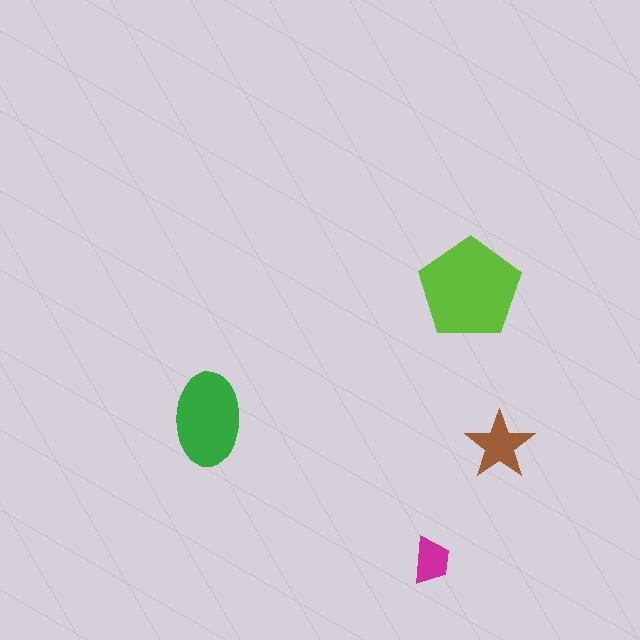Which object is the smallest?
The magenta trapezoid.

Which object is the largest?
The lime pentagon.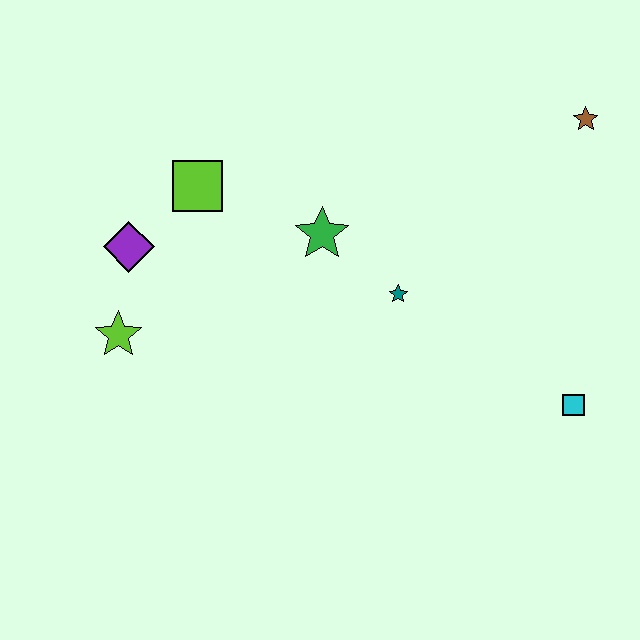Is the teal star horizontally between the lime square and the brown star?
Yes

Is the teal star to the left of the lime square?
No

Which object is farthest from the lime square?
The cyan square is farthest from the lime square.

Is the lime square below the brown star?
Yes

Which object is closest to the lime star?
The purple diamond is closest to the lime star.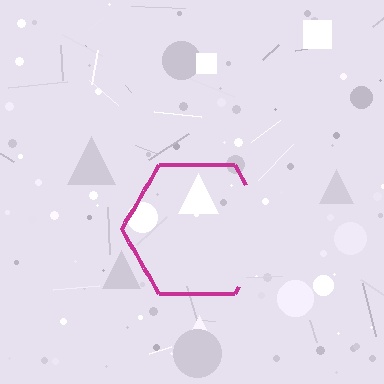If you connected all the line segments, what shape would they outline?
They would outline a hexagon.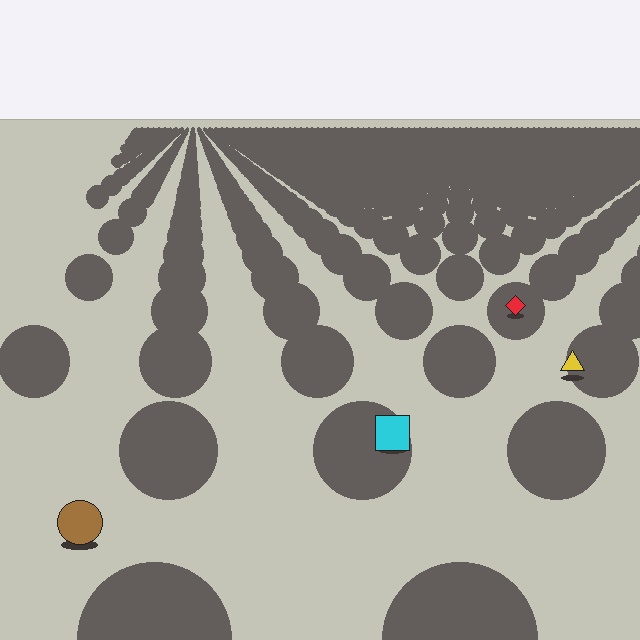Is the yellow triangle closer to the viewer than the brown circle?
No. The brown circle is closer — you can tell from the texture gradient: the ground texture is coarser near it.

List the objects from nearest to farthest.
From nearest to farthest: the brown circle, the cyan square, the yellow triangle, the red diamond.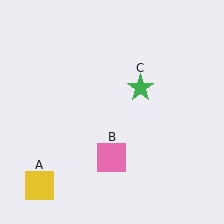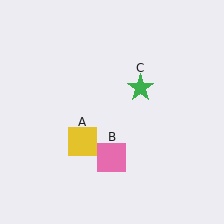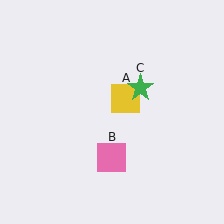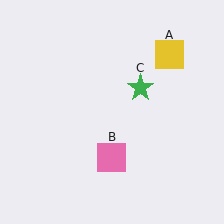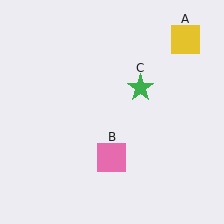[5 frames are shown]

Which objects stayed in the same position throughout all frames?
Pink square (object B) and green star (object C) remained stationary.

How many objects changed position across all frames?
1 object changed position: yellow square (object A).